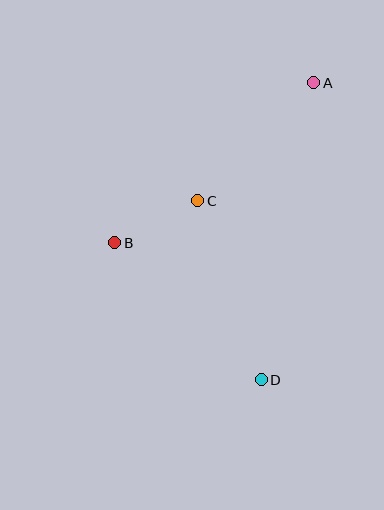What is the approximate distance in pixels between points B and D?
The distance between B and D is approximately 200 pixels.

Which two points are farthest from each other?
Points A and D are farthest from each other.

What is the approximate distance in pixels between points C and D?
The distance between C and D is approximately 190 pixels.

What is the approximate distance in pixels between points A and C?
The distance between A and C is approximately 165 pixels.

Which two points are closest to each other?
Points B and C are closest to each other.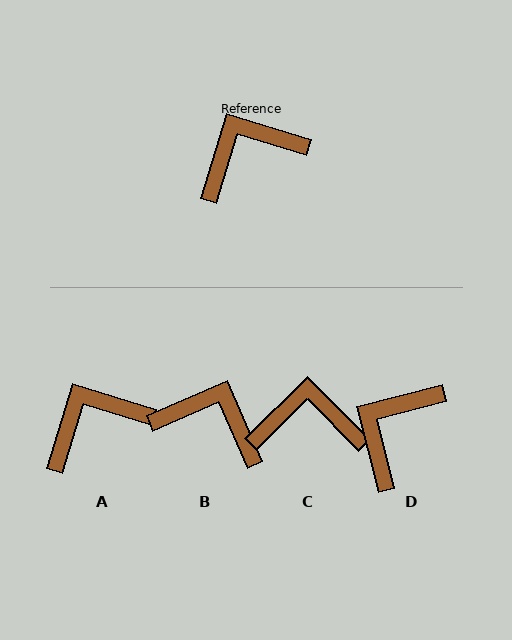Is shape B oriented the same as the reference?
No, it is off by about 50 degrees.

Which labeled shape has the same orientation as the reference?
A.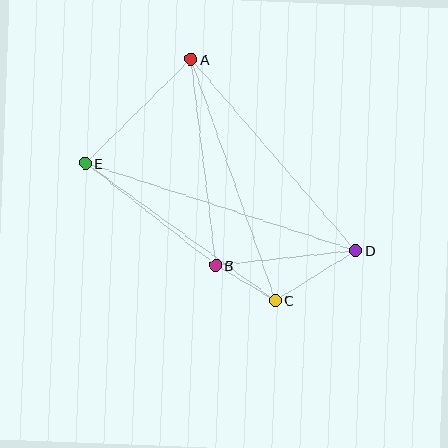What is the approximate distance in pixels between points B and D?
The distance between B and D is approximately 141 pixels.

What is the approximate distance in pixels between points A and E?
The distance between A and E is approximately 148 pixels.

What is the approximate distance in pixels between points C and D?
The distance between C and D is approximately 95 pixels.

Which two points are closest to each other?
Points B and C are closest to each other.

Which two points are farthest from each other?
Points D and E are farthest from each other.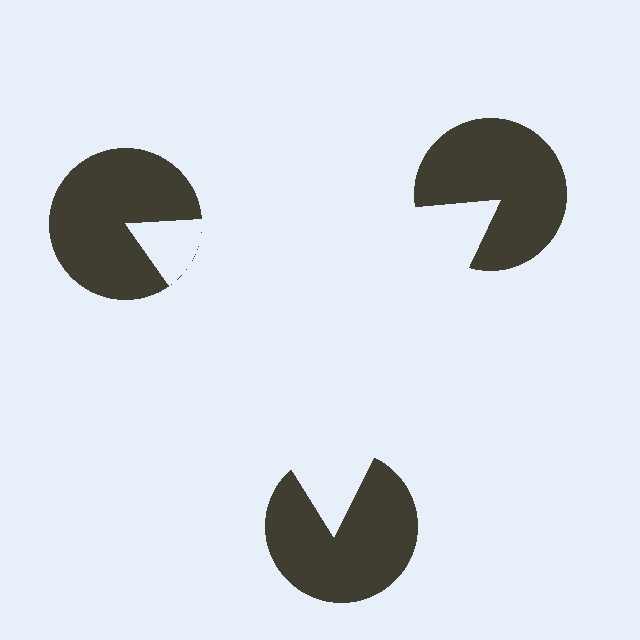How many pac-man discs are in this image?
There are 3 — one at each vertex of the illusory triangle.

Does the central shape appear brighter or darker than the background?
It typically appears slightly brighter than the background, even though no actual brightness change is drawn.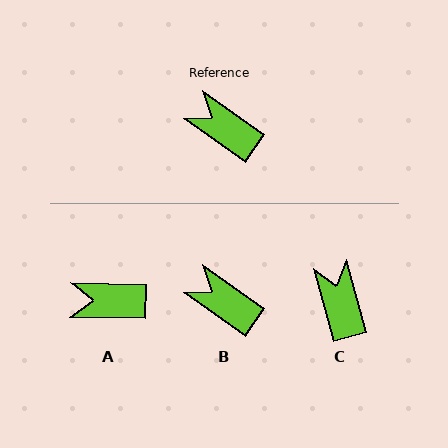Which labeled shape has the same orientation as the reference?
B.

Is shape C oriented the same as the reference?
No, it is off by about 40 degrees.